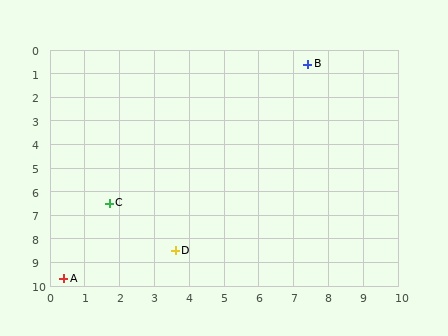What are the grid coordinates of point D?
Point D is at approximately (3.6, 8.5).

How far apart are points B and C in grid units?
Points B and C are about 8.2 grid units apart.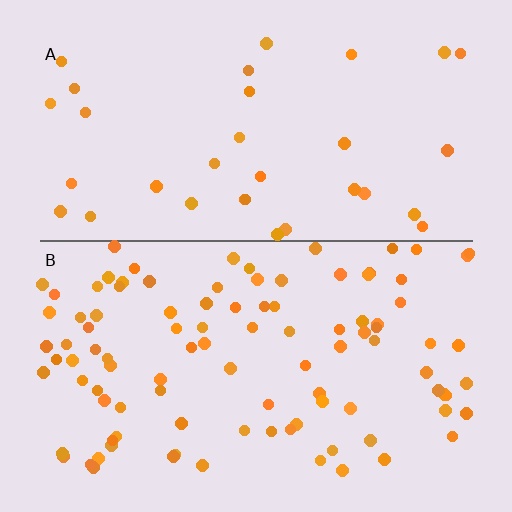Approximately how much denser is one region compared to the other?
Approximately 3.0× — region B over region A.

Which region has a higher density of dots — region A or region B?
B (the bottom).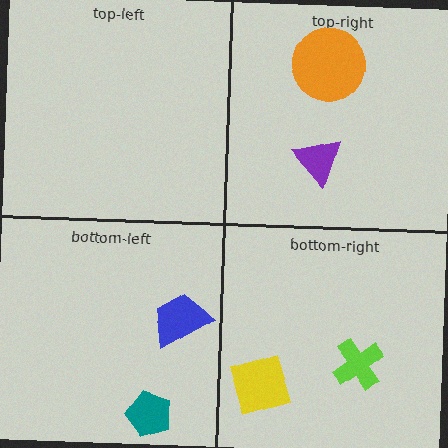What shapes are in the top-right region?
The purple triangle, the orange circle.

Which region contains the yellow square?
The bottom-right region.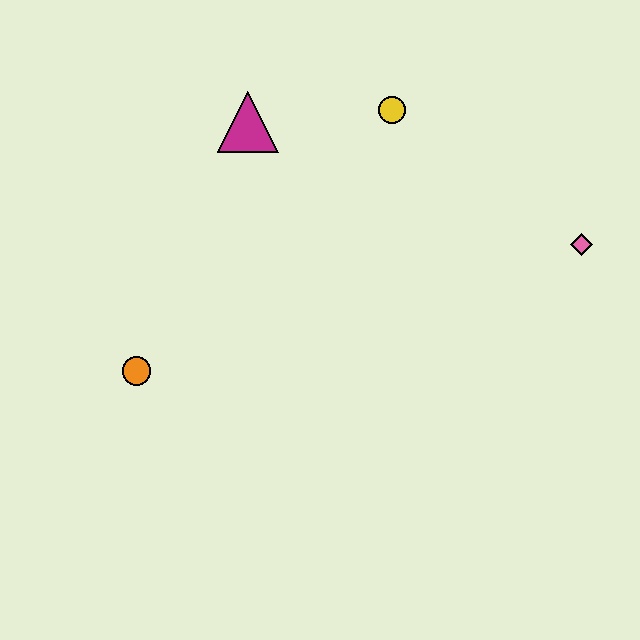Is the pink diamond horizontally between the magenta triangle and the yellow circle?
No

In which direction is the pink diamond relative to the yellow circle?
The pink diamond is to the right of the yellow circle.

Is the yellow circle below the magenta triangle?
No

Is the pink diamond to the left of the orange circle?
No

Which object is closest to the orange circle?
The magenta triangle is closest to the orange circle.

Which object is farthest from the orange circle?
The pink diamond is farthest from the orange circle.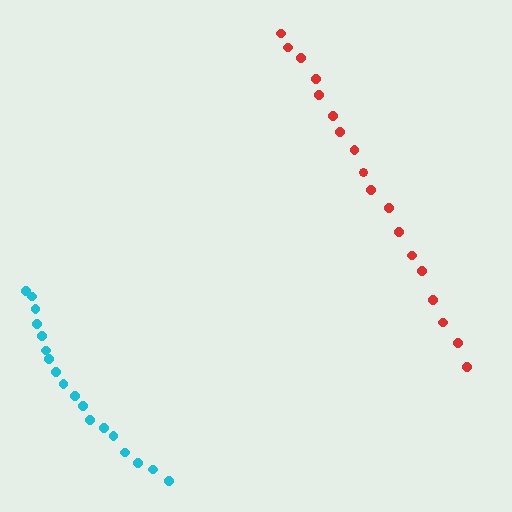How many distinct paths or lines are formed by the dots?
There are 2 distinct paths.